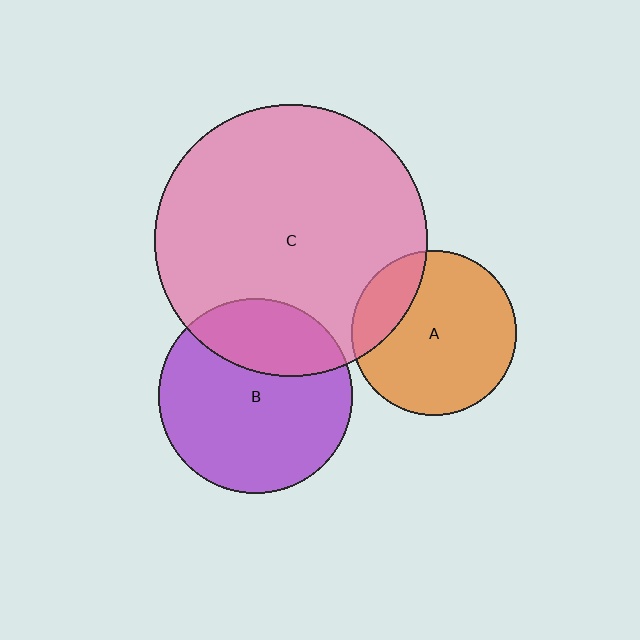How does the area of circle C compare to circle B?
Approximately 2.0 times.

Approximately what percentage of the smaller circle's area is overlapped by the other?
Approximately 20%.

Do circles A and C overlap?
Yes.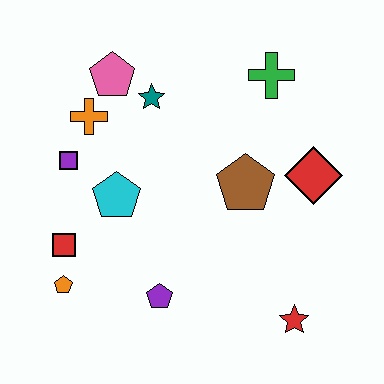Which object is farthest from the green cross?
The orange pentagon is farthest from the green cross.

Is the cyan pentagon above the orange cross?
No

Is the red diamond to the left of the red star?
No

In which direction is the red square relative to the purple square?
The red square is below the purple square.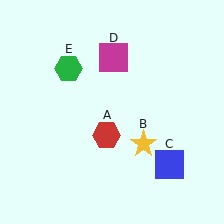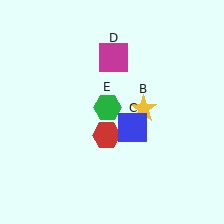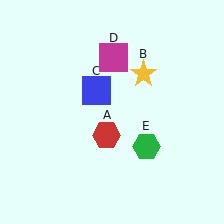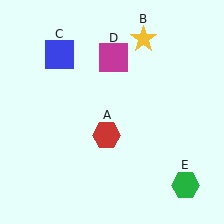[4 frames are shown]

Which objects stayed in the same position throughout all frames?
Red hexagon (object A) and magenta square (object D) remained stationary.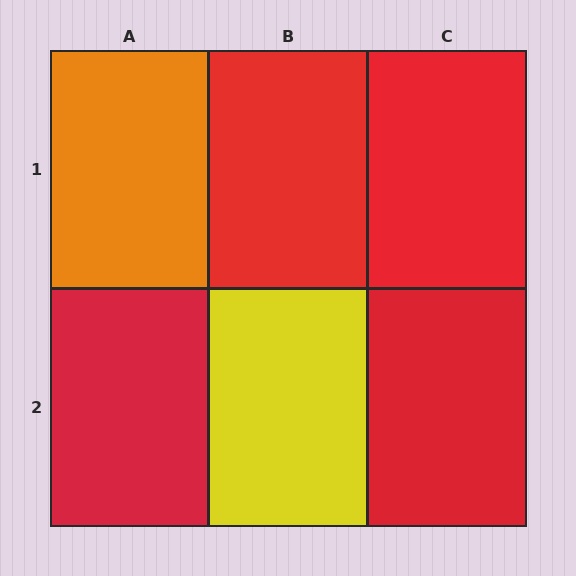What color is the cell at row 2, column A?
Red.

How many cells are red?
4 cells are red.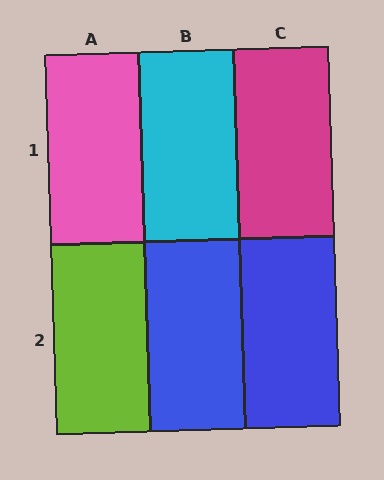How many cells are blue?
2 cells are blue.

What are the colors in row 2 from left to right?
Lime, blue, blue.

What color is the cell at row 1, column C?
Magenta.